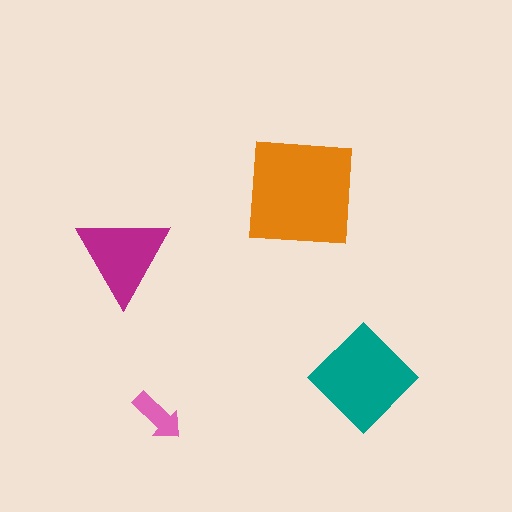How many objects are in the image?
There are 4 objects in the image.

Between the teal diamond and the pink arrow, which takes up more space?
The teal diamond.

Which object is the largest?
The orange square.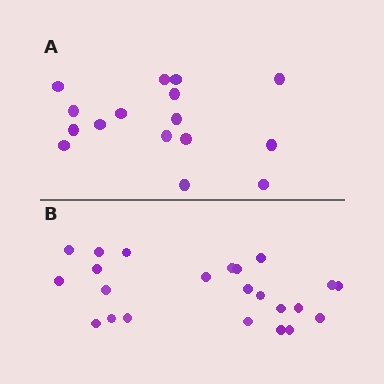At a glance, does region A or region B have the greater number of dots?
Region B (the bottom region) has more dots.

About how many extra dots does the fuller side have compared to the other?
Region B has roughly 8 or so more dots than region A.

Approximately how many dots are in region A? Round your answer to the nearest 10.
About 20 dots. (The exact count is 16, which rounds to 20.)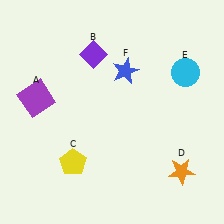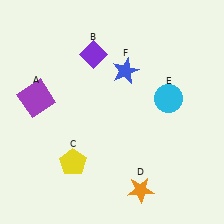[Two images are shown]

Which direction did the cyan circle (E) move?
The cyan circle (E) moved down.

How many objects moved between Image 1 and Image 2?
2 objects moved between the two images.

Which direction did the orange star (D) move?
The orange star (D) moved left.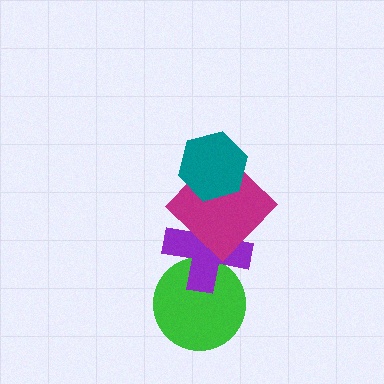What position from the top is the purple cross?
The purple cross is 3rd from the top.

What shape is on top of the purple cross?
The magenta diamond is on top of the purple cross.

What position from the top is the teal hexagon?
The teal hexagon is 1st from the top.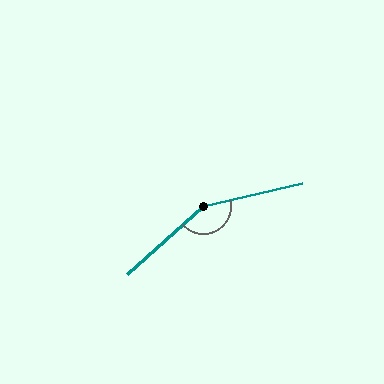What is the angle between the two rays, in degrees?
Approximately 151 degrees.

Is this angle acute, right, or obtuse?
It is obtuse.